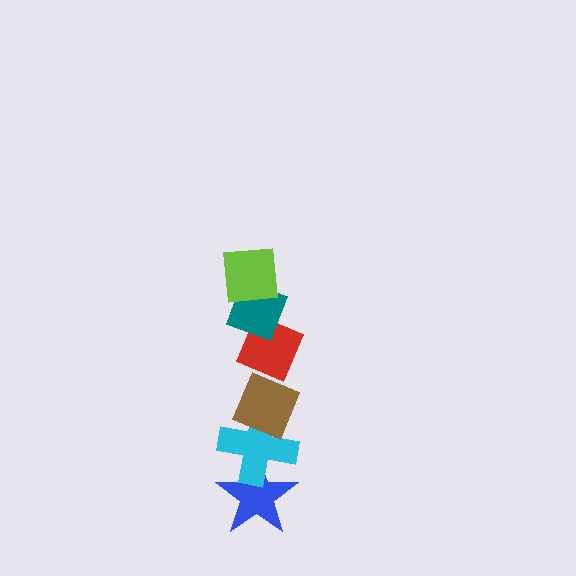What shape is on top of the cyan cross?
The brown diamond is on top of the cyan cross.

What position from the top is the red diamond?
The red diamond is 3rd from the top.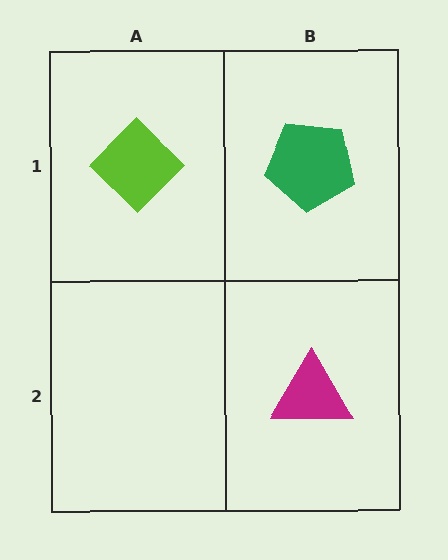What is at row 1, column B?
A green pentagon.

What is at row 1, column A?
A lime diamond.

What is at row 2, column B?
A magenta triangle.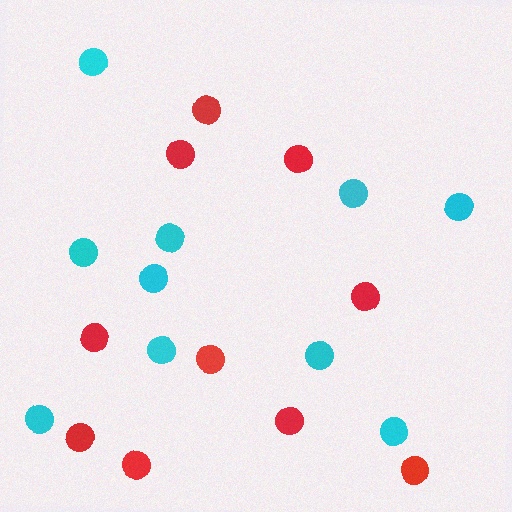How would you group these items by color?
There are 2 groups: one group of red circles (10) and one group of cyan circles (10).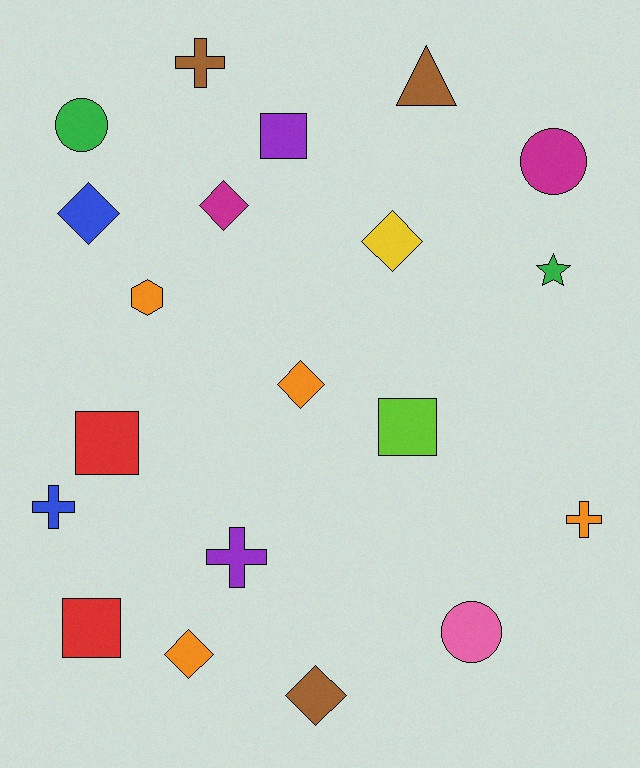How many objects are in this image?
There are 20 objects.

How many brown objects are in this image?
There are 3 brown objects.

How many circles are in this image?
There are 3 circles.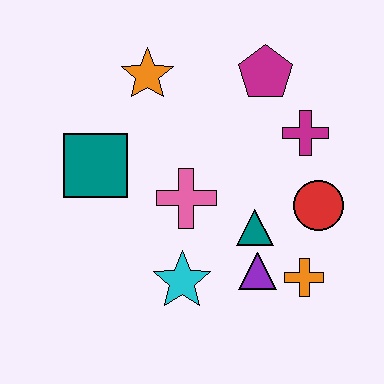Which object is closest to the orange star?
The teal square is closest to the orange star.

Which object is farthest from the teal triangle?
The orange star is farthest from the teal triangle.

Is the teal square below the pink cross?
No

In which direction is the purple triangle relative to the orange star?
The purple triangle is below the orange star.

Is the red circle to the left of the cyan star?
No